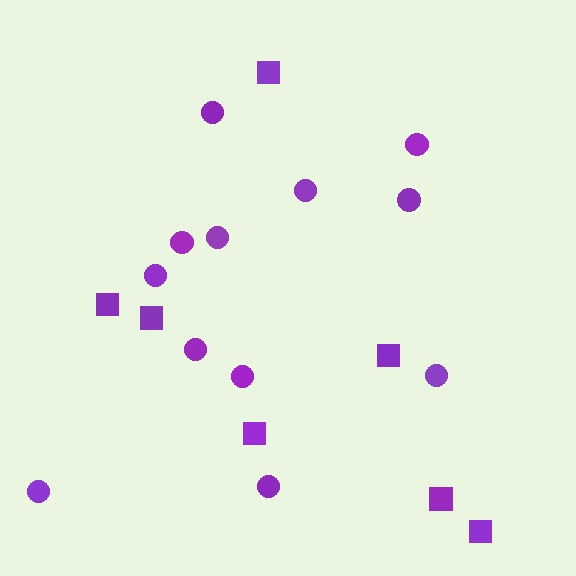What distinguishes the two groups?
There are 2 groups: one group of squares (7) and one group of circles (12).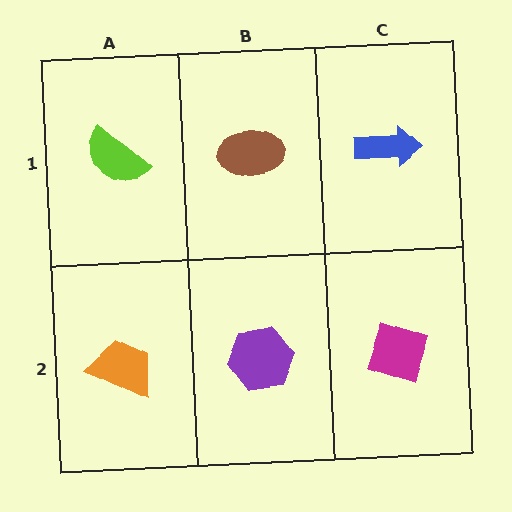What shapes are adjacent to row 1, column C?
A magenta diamond (row 2, column C), a brown ellipse (row 1, column B).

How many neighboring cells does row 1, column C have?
2.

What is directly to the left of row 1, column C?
A brown ellipse.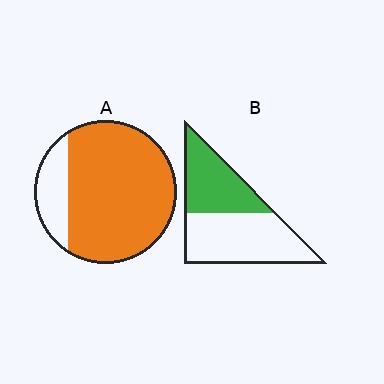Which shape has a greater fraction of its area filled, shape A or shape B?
Shape A.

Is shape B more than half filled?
No.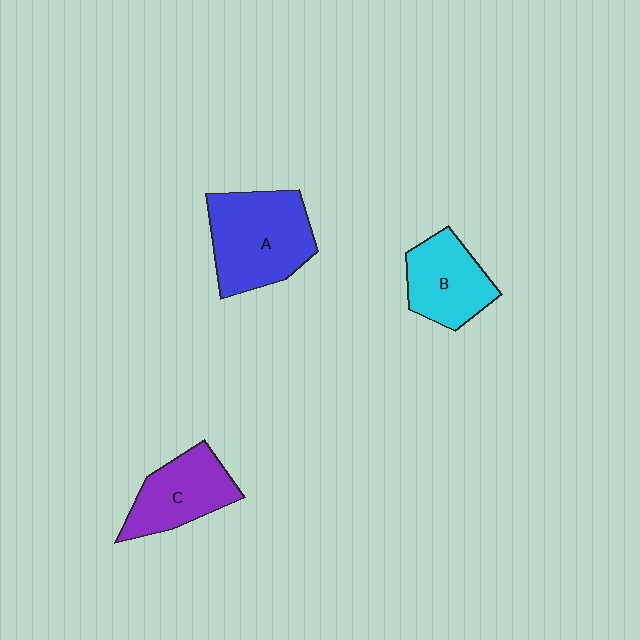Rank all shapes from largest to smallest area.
From largest to smallest: A (blue), C (purple), B (cyan).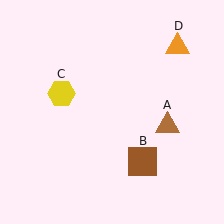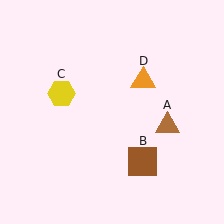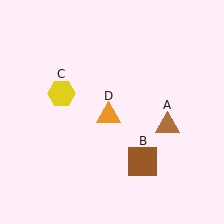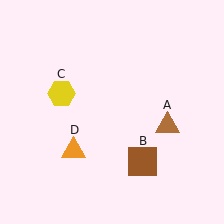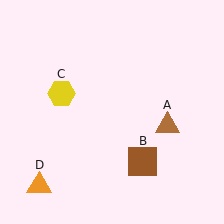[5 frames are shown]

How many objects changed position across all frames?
1 object changed position: orange triangle (object D).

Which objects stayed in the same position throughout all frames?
Brown triangle (object A) and brown square (object B) and yellow hexagon (object C) remained stationary.